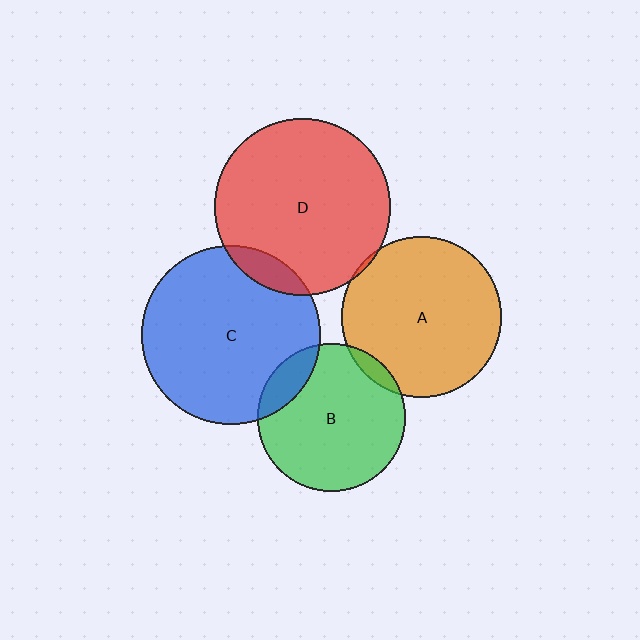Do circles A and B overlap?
Yes.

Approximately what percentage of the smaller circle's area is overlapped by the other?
Approximately 5%.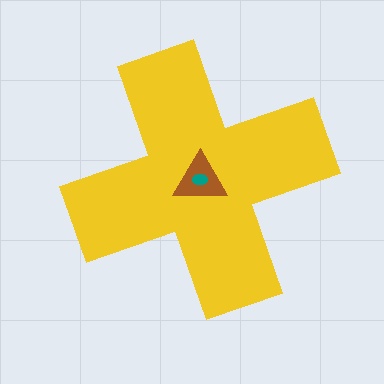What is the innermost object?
The teal ellipse.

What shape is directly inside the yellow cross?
The brown triangle.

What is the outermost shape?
The yellow cross.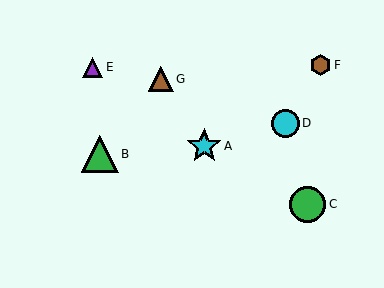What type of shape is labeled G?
Shape G is a brown triangle.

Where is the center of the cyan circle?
The center of the cyan circle is at (285, 123).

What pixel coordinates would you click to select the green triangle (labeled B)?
Click at (100, 154) to select the green triangle B.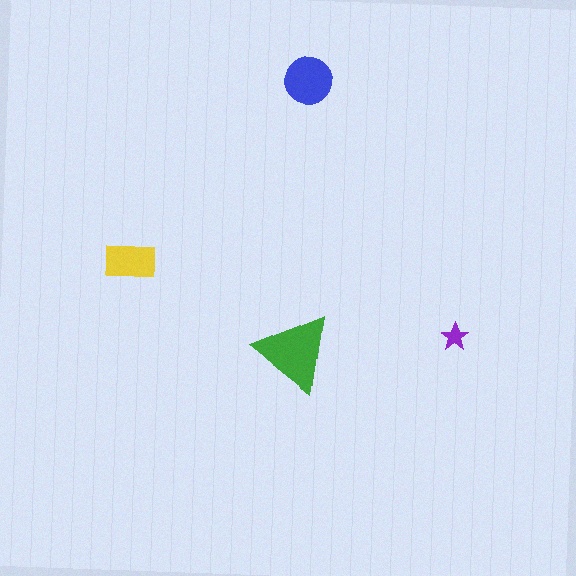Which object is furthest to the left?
The yellow rectangle is leftmost.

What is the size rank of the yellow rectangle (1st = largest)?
3rd.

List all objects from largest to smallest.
The green triangle, the blue circle, the yellow rectangle, the purple star.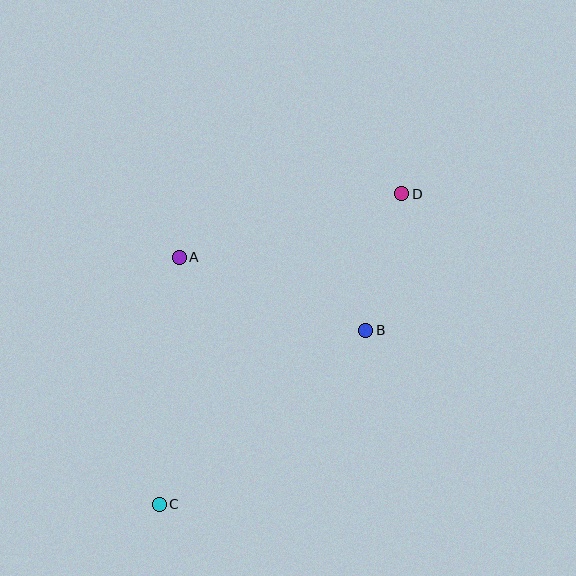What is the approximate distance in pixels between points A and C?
The distance between A and C is approximately 248 pixels.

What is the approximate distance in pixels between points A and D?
The distance between A and D is approximately 232 pixels.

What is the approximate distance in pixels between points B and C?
The distance between B and C is approximately 270 pixels.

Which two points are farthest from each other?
Points C and D are farthest from each other.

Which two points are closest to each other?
Points B and D are closest to each other.